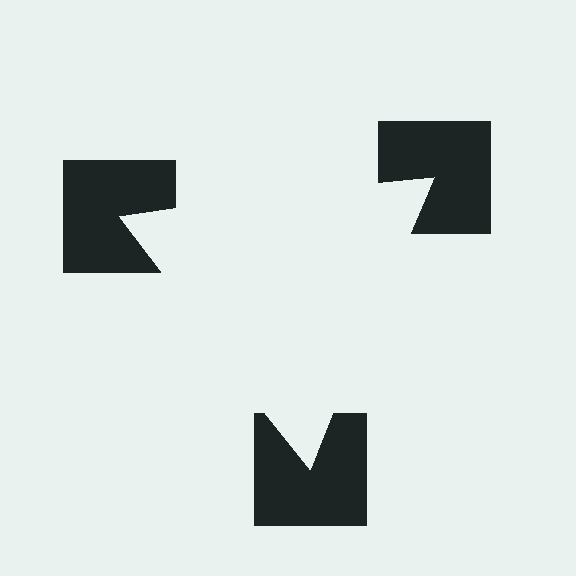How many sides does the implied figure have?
3 sides.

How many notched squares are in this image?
There are 3 — one at each vertex of the illusory triangle.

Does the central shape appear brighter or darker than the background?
It typically appears slightly brighter than the background, even though no actual brightness change is drawn.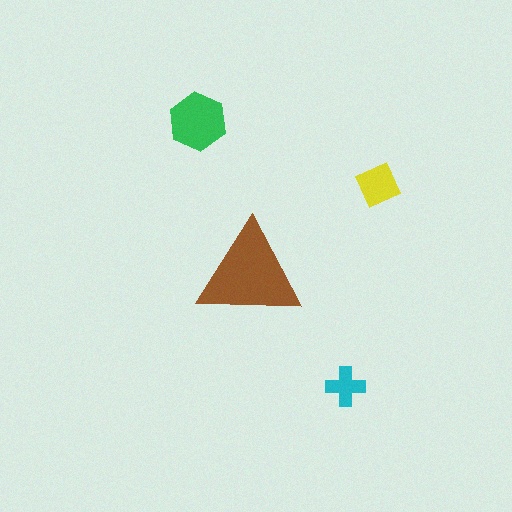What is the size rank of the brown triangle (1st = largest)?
1st.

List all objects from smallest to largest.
The cyan cross, the yellow diamond, the green hexagon, the brown triangle.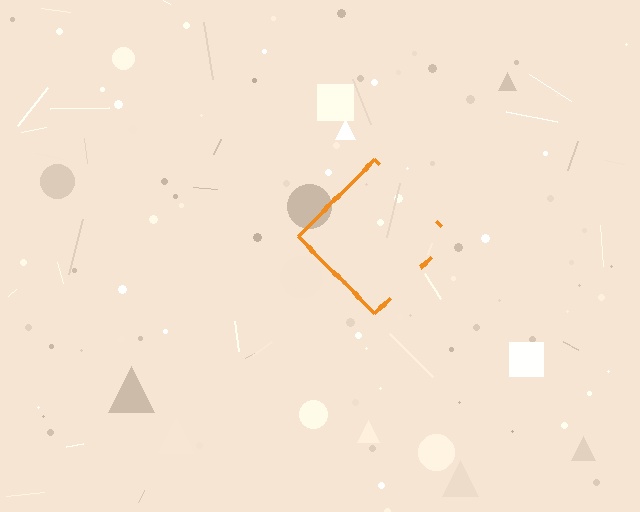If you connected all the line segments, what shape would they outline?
They would outline a diamond.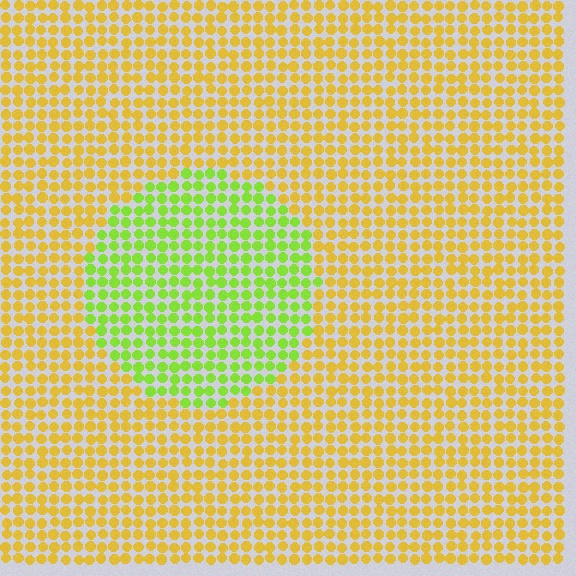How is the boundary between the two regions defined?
The boundary is defined purely by a slight shift in hue (about 46 degrees). Spacing, size, and orientation are identical on both sides.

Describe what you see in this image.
The image is filled with small yellow elements in a uniform arrangement. A circle-shaped region is visible where the elements are tinted to a slightly different hue, forming a subtle color boundary.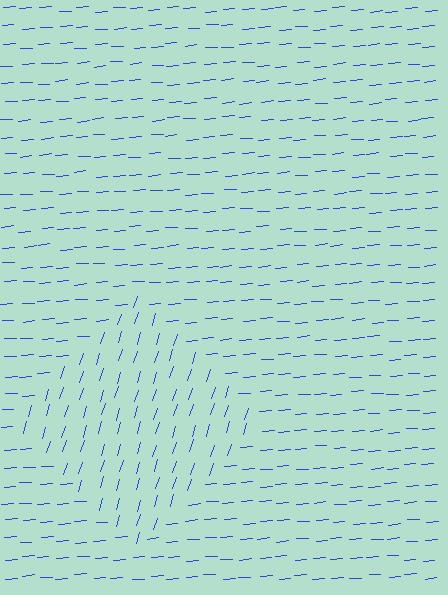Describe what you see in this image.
The image is filled with small blue line segments. A diamond region in the image has lines oriented differently from the surrounding lines, creating a visible texture boundary.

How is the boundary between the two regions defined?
The boundary is defined purely by a change in line orientation (approximately 67 degrees difference). All lines are the same color and thickness.